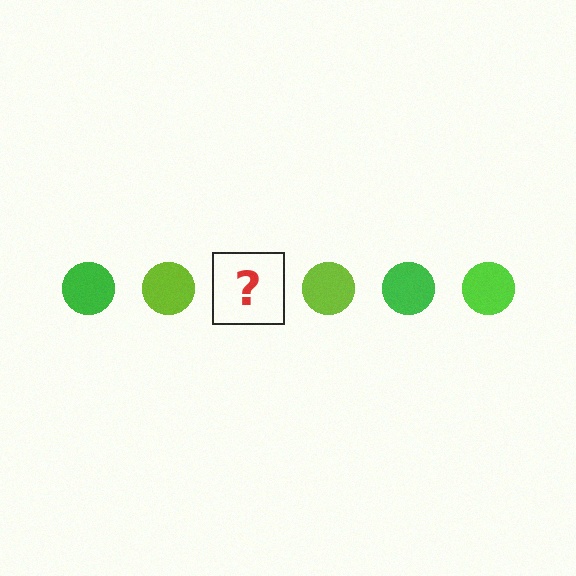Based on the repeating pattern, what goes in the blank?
The blank should be a green circle.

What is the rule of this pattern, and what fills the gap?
The rule is that the pattern cycles through green, lime circles. The gap should be filled with a green circle.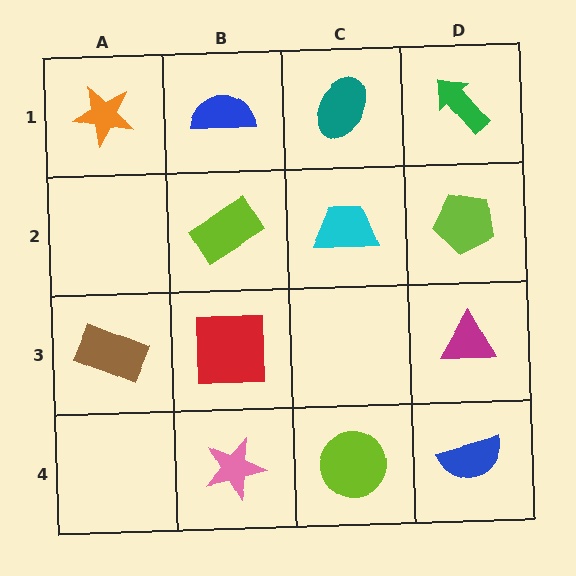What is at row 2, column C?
A cyan trapezoid.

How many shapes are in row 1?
4 shapes.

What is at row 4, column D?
A blue semicircle.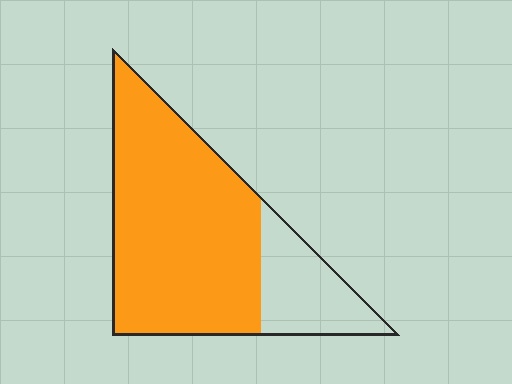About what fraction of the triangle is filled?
About three quarters (3/4).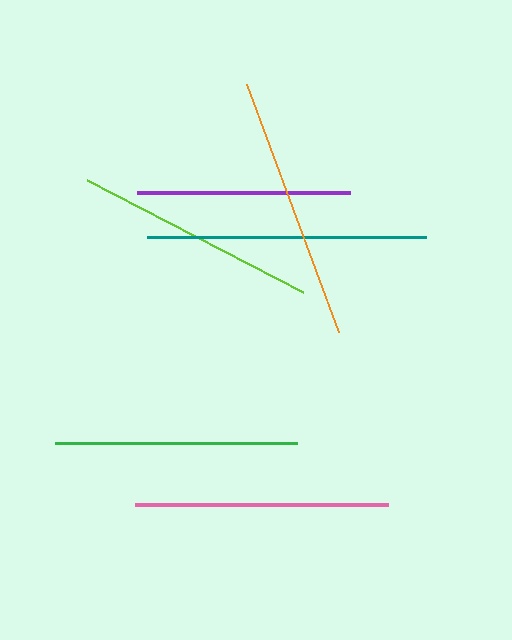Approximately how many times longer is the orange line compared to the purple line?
The orange line is approximately 1.2 times the length of the purple line.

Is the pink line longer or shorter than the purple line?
The pink line is longer than the purple line.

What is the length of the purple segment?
The purple segment is approximately 213 pixels long.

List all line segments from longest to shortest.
From longest to shortest: teal, orange, pink, lime, green, purple.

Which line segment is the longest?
The teal line is the longest at approximately 279 pixels.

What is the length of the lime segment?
The lime segment is approximately 244 pixels long.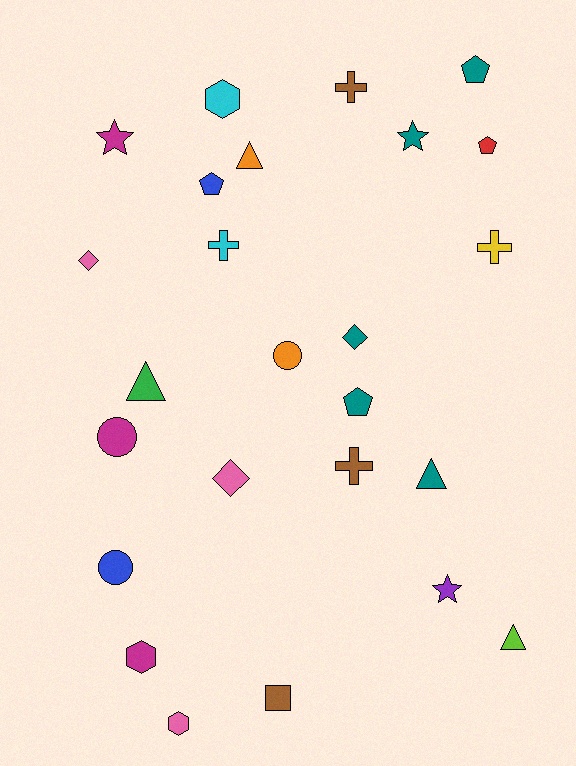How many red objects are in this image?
There is 1 red object.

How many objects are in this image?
There are 25 objects.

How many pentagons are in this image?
There are 4 pentagons.